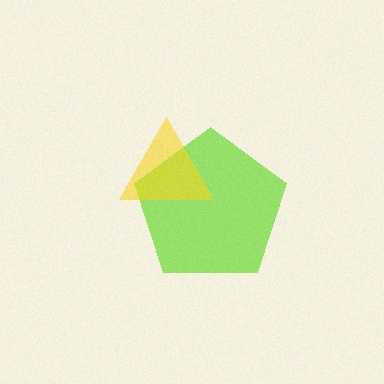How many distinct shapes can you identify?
There are 2 distinct shapes: a lime pentagon, a yellow triangle.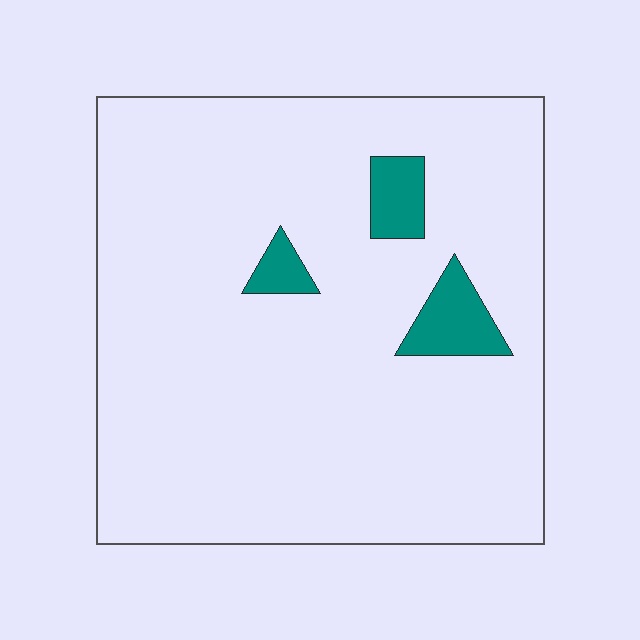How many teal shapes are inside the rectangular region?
3.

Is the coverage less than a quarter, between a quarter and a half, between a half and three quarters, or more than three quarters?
Less than a quarter.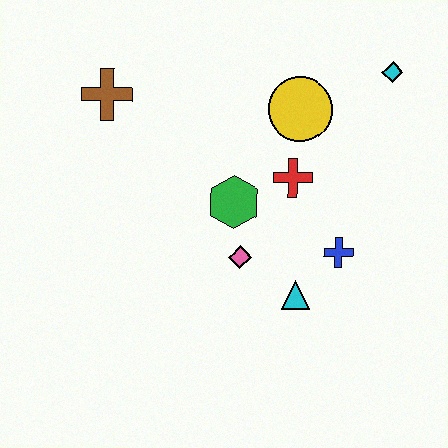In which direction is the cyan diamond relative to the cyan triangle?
The cyan diamond is above the cyan triangle.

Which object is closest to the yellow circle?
The red cross is closest to the yellow circle.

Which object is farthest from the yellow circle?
The brown cross is farthest from the yellow circle.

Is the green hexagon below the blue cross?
No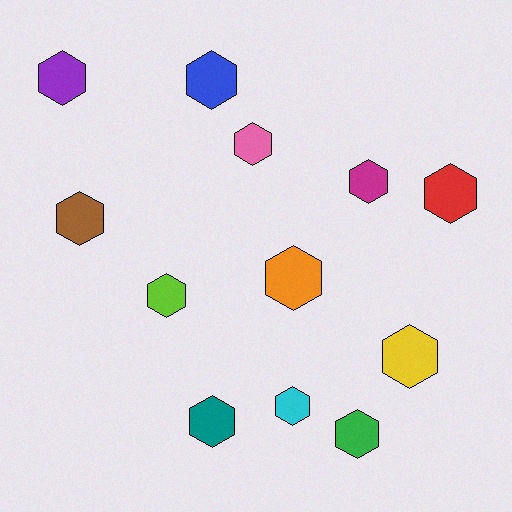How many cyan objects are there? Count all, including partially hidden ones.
There is 1 cyan object.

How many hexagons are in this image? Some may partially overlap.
There are 12 hexagons.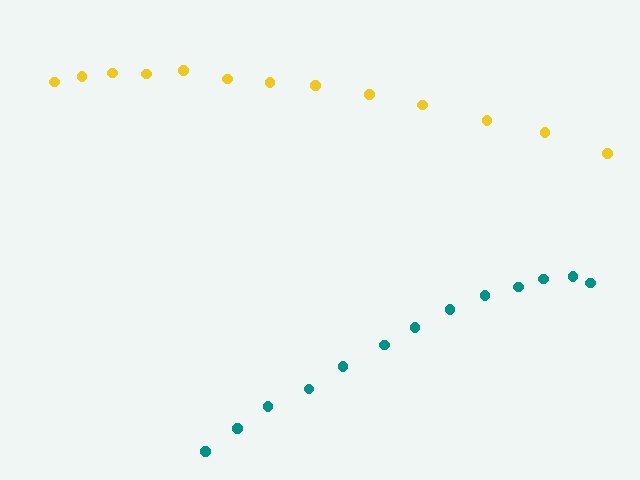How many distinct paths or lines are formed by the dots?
There are 2 distinct paths.